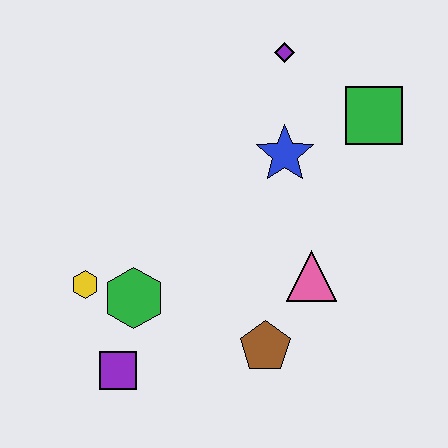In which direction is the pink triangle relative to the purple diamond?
The pink triangle is below the purple diamond.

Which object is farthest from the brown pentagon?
The purple diamond is farthest from the brown pentagon.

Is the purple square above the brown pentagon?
No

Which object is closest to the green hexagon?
The yellow hexagon is closest to the green hexagon.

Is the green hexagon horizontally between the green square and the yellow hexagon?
Yes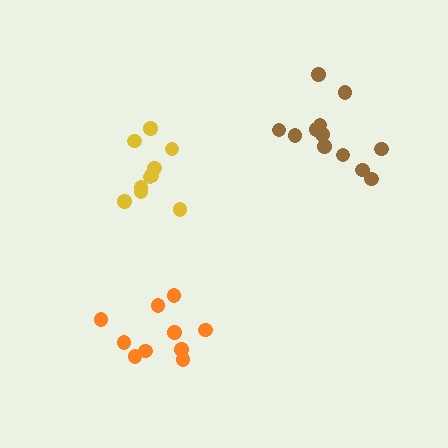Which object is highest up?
The brown cluster is topmost.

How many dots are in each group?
Group 1: 10 dots, Group 2: 10 dots, Group 3: 12 dots (32 total).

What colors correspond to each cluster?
The clusters are colored: yellow, orange, brown.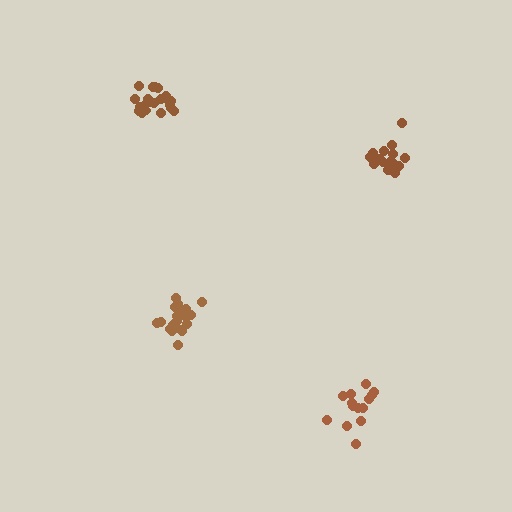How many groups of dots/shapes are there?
There are 4 groups.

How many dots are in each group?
Group 1: 21 dots, Group 2: 21 dots, Group 3: 15 dots, Group 4: 16 dots (73 total).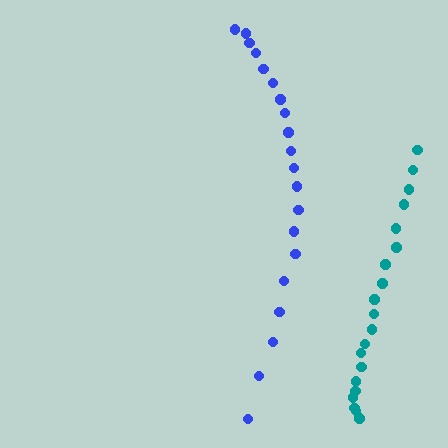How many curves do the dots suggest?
There are 2 distinct paths.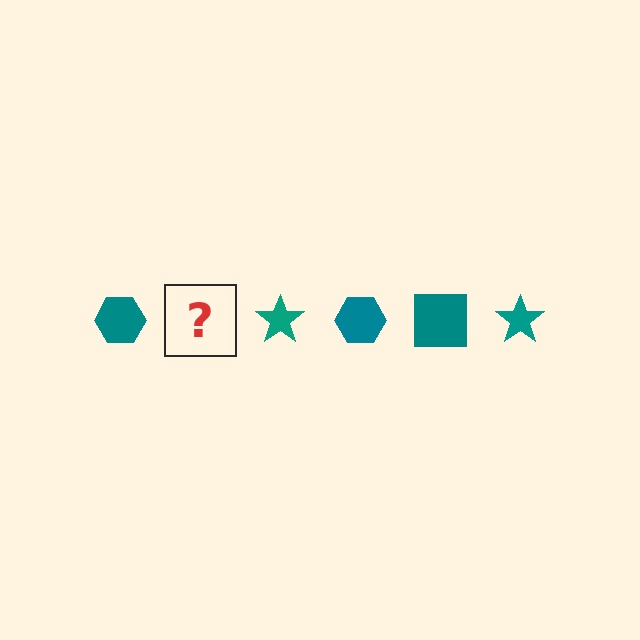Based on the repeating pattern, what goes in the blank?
The blank should be a teal square.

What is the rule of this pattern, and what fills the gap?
The rule is that the pattern cycles through hexagon, square, star shapes in teal. The gap should be filled with a teal square.